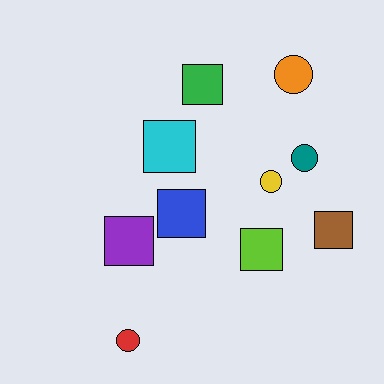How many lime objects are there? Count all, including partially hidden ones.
There is 1 lime object.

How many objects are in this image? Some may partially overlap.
There are 10 objects.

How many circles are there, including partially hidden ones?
There are 4 circles.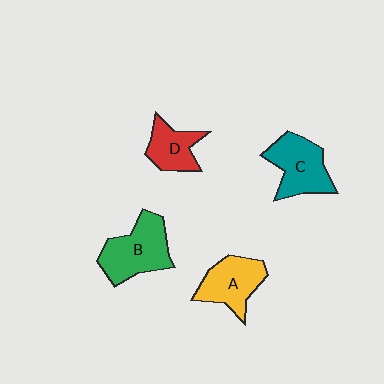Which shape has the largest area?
Shape B (green).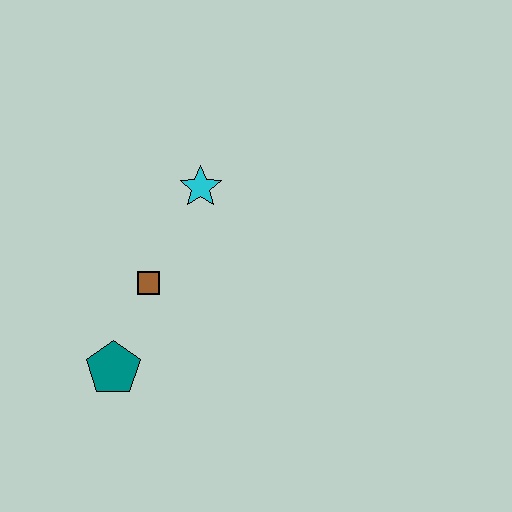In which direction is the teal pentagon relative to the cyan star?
The teal pentagon is below the cyan star.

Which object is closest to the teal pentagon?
The brown square is closest to the teal pentagon.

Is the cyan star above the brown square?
Yes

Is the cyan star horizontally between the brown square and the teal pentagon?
No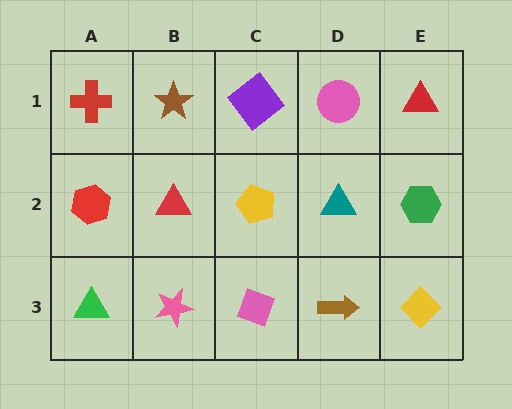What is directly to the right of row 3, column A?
A pink star.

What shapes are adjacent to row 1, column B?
A red triangle (row 2, column B), a red cross (row 1, column A), a purple diamond (row 1, column C).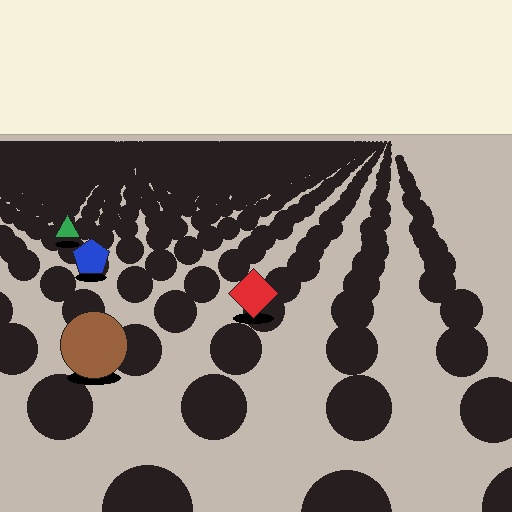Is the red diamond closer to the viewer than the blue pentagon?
Yes. The red diamond is closer — you can tell from the texture gradient: the ground texture is coarser near it.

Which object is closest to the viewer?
The brown circle is closest. The texture marks near it are larger and more spread out.